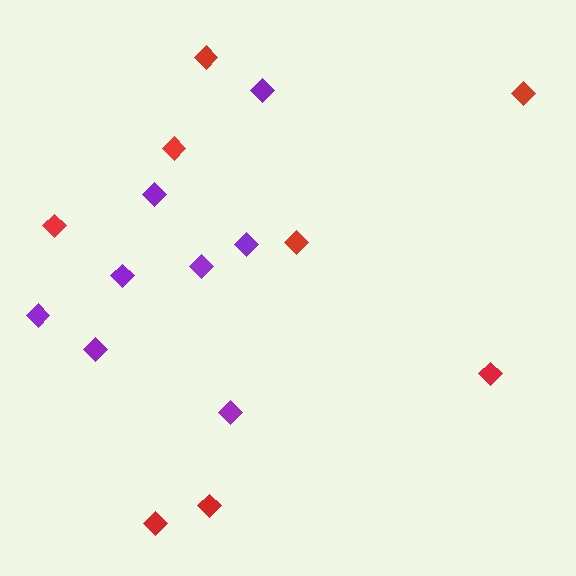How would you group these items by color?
There are 2 groups: one group of red diamonds (8) and one group of purple diamonds (8).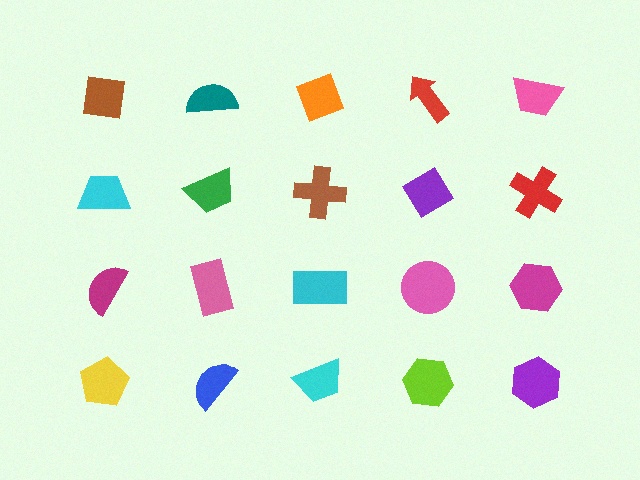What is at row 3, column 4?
A pink circle.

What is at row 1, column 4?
A red arrow.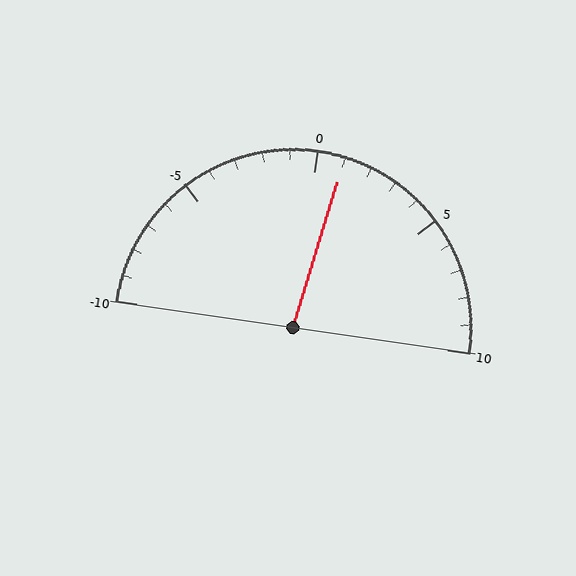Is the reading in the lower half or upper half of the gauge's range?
The reading is in the upper half of the range (-10 to 10).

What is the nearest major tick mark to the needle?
The nearest major tick mark is 0.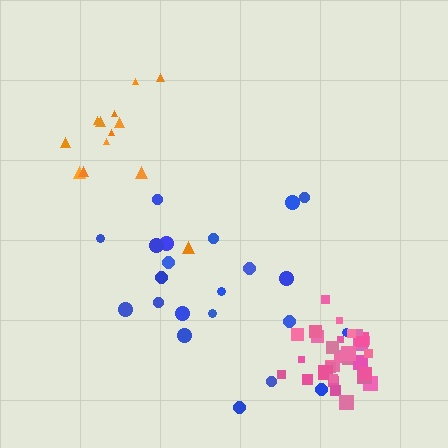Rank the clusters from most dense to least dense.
pink, blue, orange.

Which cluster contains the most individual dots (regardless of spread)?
Pink (33).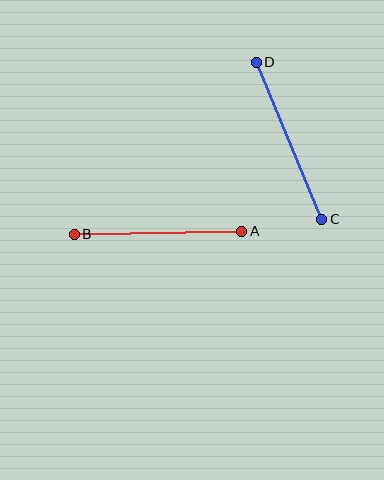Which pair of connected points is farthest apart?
Points C and D are farthest apart.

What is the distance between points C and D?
The distance is approximately 170 pixels.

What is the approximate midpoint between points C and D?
The midpoint is at approximately (289, 141) pixels.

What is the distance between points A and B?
The distance is approximately 167 pixels.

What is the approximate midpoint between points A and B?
The midpoint is at approximately (158, 233) pixels.